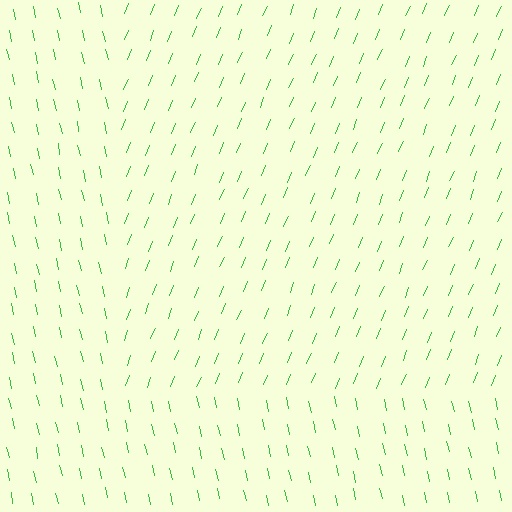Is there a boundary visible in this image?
Yes, there is a texture boundary formed by a change in line orientation.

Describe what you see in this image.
The image is filled with small green line segments. A rectangle region in the image has lines oriented differently from the surrounding lines, creating a visible texture boundary.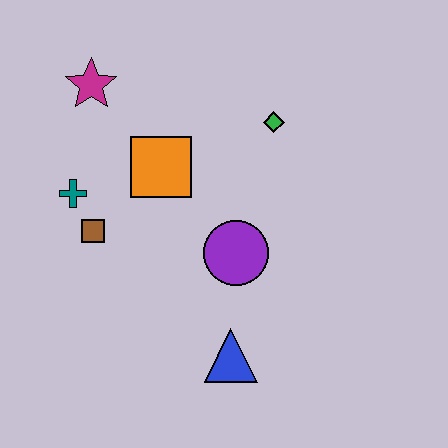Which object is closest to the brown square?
The teal cross is closest to the brown square.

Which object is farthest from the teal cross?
The blue triangle is farthest from the teal cross.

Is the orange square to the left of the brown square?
No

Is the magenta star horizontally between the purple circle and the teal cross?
Yes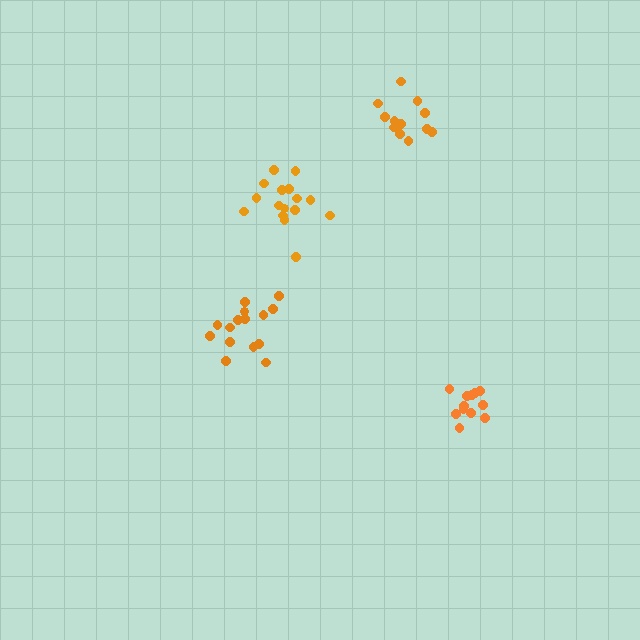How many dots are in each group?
Group 1: 16 dots, Group 2: 15 dots, Group 3: 12 dots, Group 4: 12 dots (55 total).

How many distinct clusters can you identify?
There are 4 distinct clusters.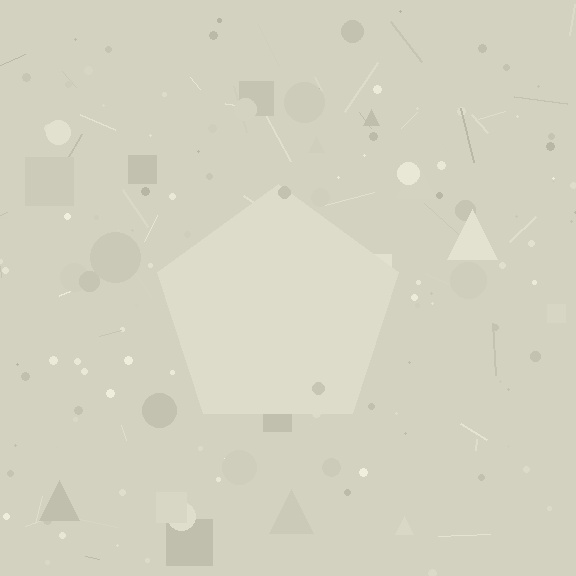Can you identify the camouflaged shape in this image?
The camouflaged shape is a pentagon.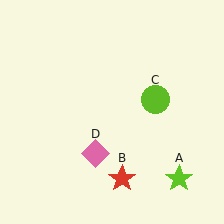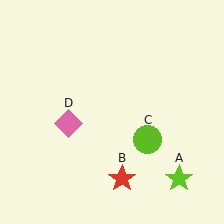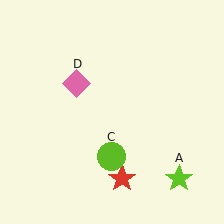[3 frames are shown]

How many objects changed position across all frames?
2 objects changed position: lime circle (object C), pink diamond (object D).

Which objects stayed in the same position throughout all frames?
Lime star (object A) and red star (object B) remained stationary.